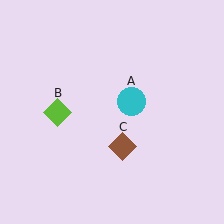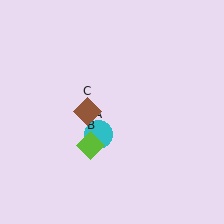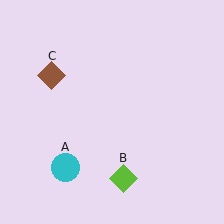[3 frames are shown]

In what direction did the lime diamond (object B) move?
The lime diamond (object B) moved down and to the right.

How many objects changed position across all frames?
3 objects changed position: cyan circle (object A), lime diamond (object B), brown diamond (object C).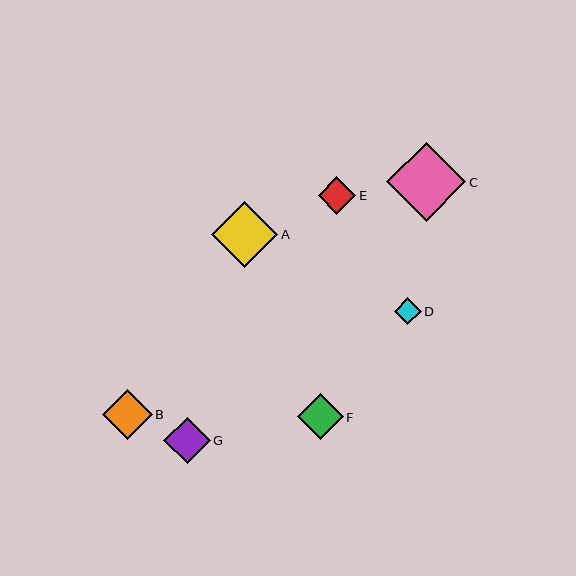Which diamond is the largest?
Diamond C is the largest with a size of approximately 79 pixels.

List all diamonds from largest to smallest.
From largest to smallest: C, A, B, G, F, E, D.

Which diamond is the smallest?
Diamond D is the smallest with a size of approximately 27 pixels.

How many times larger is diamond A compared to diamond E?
Diamond A is approximately 1.7 times the size of diamond E.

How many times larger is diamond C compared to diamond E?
Diamond C is approximately 2.1 times the size of diamond E.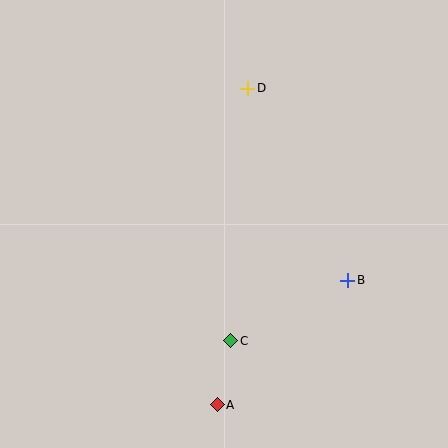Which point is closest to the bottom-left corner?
Point A is closest to the bottom-left corner.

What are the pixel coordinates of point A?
Point A is at (217, 405).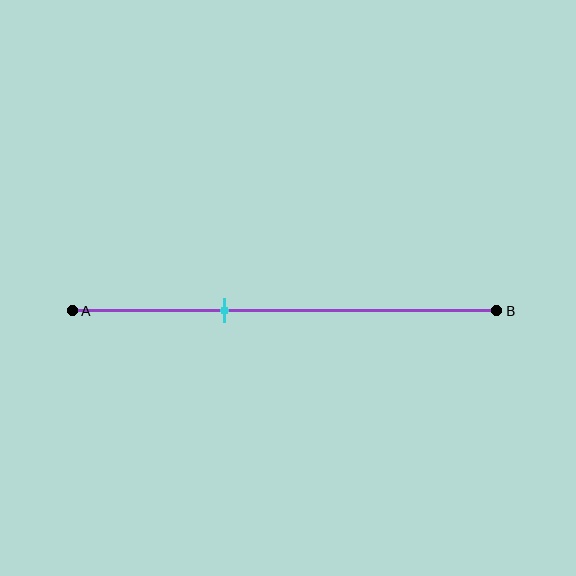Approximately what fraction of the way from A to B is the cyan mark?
The cyan mark is approximately 35% of the way from A to B.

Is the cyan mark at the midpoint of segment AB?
No, the mark is at about 35% from A, not at the 50% midpoint.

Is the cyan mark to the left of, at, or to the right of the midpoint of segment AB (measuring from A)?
The cyan mark is to the left of the midpoint of segment AB.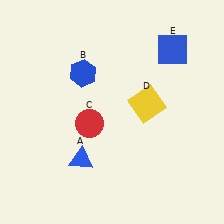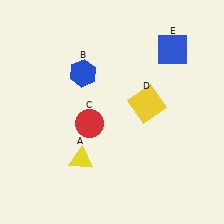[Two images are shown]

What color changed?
The triangle (A) changed from blue in Image 1 to yellow in Image 2.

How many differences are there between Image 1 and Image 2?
There is 1 difference between the two images.